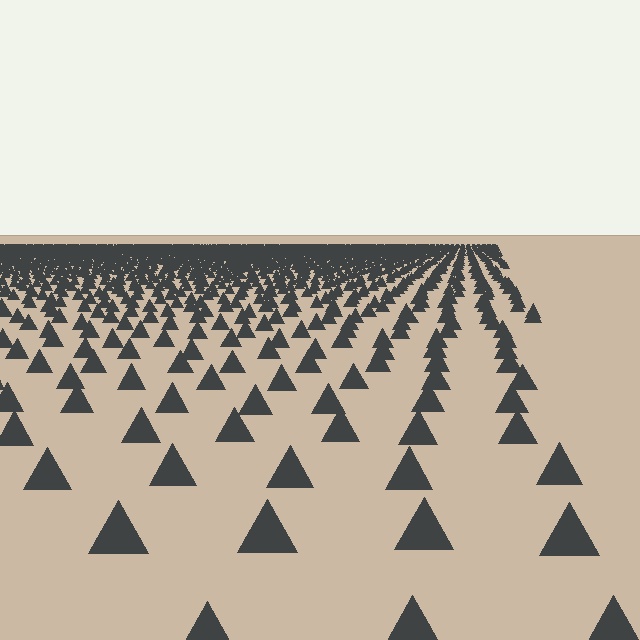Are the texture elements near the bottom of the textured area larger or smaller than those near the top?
Larger. Near the bottom, elements are closer to the viewer and appear at a bigger on-screen size.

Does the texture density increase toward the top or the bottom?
Density increases toward the top.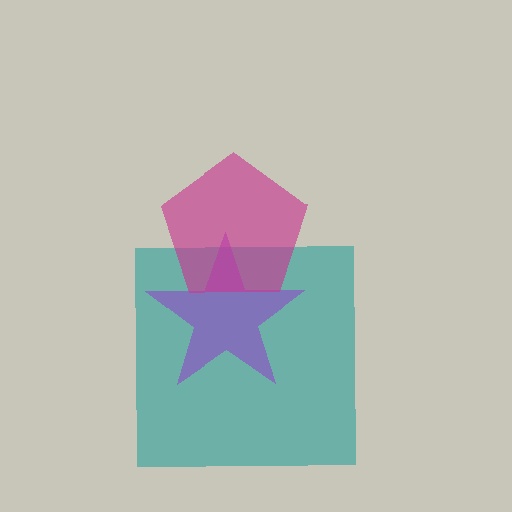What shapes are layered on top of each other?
The layered shapes are: a teal square, a purple star, a magenta pentagon.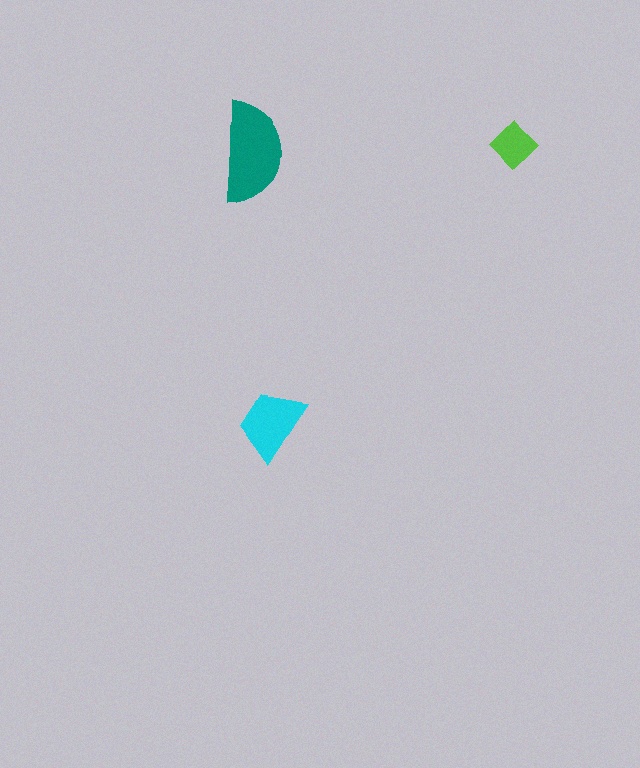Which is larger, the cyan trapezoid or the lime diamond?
The cyan trapezoid.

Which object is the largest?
The teal semicircle.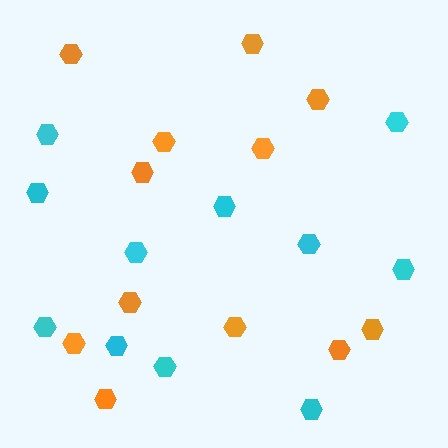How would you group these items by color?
There are 2 groups: one group of orange hexagons (12) and one group of cyan hexagons (11).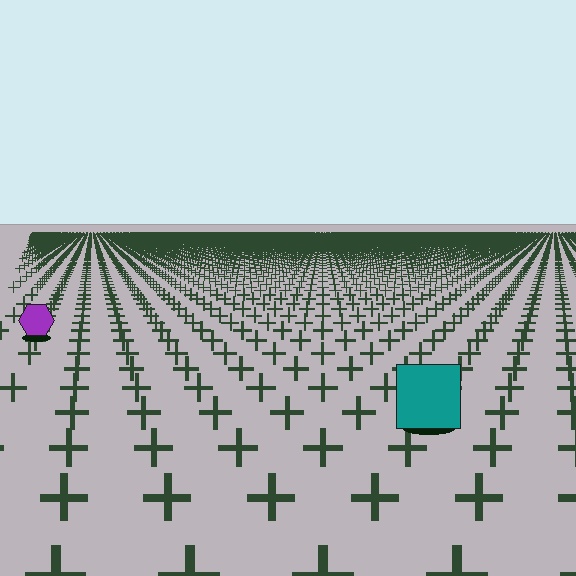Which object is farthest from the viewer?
The purple hexagon is farthest from the viewer. It appears smaller and the ground texture around it is denser.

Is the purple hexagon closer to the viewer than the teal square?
No. The teal square is closer — you can tell from the texture gradient: the ground texture is coarser near it.